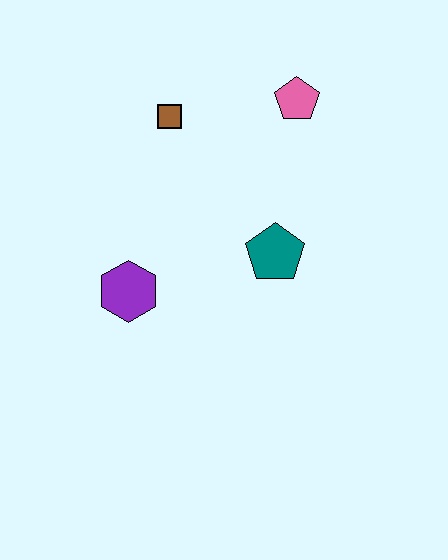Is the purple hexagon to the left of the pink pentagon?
Yes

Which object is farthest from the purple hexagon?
The pink pentagon is farthest from the purple hexagon.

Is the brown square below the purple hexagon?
No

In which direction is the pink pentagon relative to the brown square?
The pink pentagon is to the right of the brown square.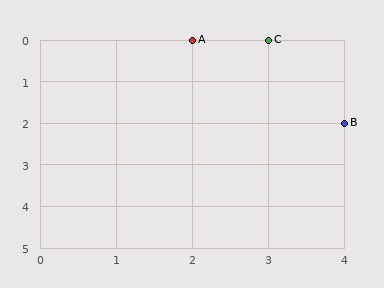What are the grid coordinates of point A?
Point A is at grid coordinates (2, 0).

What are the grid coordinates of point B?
Point B is at grid coordinates (4, 2).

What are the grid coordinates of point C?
Point C is at grid coordinates (3, 0).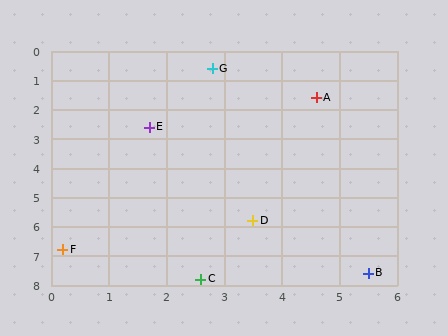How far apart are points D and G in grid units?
Points D and G are about 5.2 grid units apart.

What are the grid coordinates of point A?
Point A is at approximately (4.6, 1.6).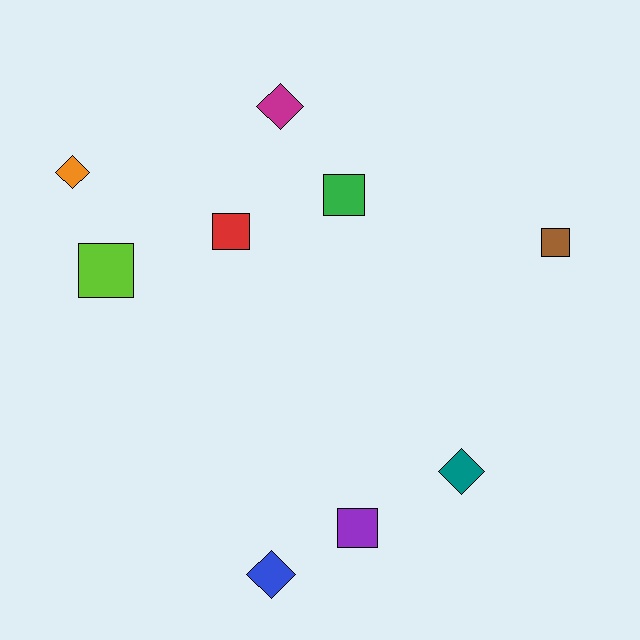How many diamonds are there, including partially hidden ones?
There are 4 diamonds.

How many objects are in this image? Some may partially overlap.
There are 9 objects.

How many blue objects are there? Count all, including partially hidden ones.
There is 1 blue object.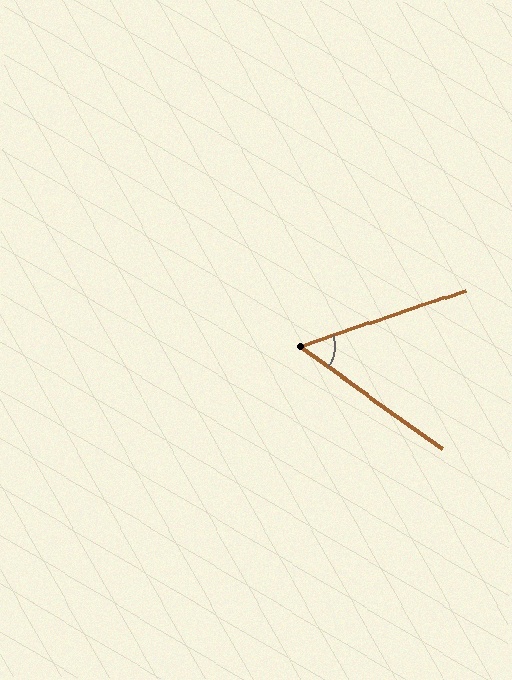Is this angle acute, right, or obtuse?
It is acute.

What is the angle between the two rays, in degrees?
Approximately 55 degrees.